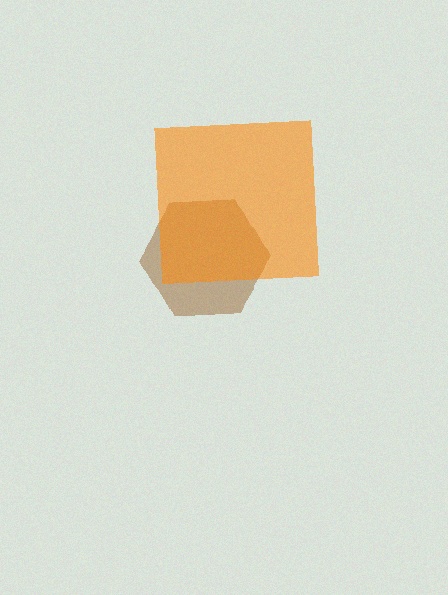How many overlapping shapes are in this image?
There are 2 overlapping shapes in the image.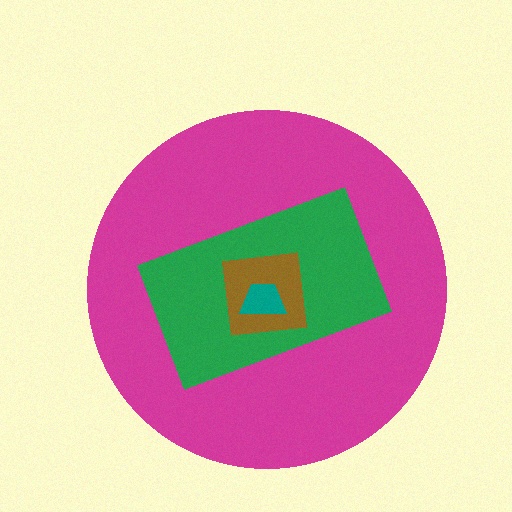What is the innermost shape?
The teal trapezoid.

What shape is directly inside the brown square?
The teal trapezoid.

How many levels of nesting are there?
4.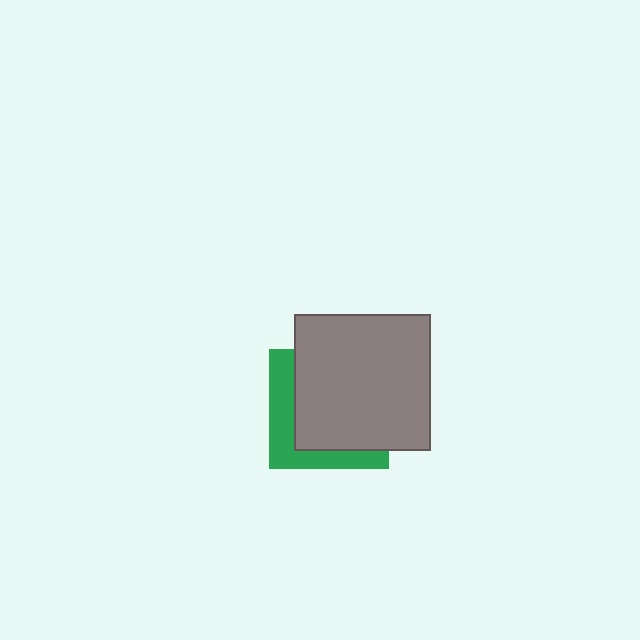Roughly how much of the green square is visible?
A small part of it is visible (roughly 32%).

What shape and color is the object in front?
The object in front is a gray square.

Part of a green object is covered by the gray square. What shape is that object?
It is a square.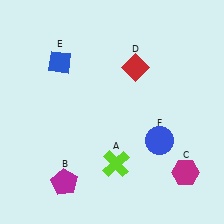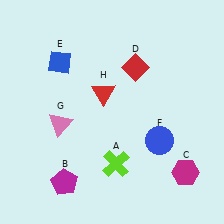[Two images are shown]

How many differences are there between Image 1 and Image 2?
There are 2 differences between the two images.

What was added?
A pink triangle (G), a red triangle (H) were added in Image 2.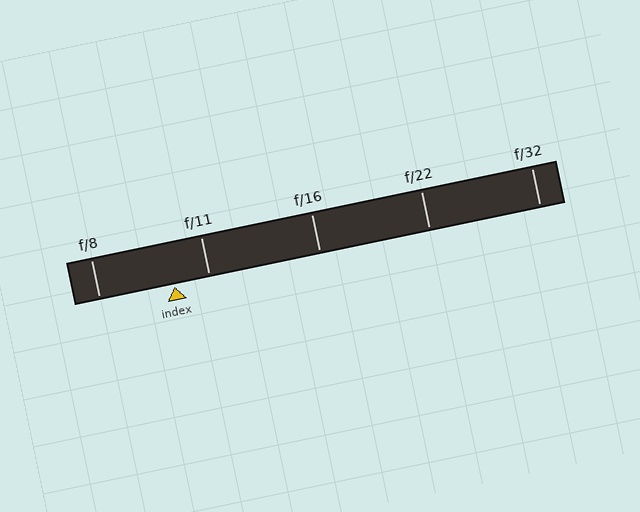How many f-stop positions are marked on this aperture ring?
There are 5 f-stop positions marked.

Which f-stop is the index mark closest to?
The index mark is closest to f/11.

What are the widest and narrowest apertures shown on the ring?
The widest aperture shown is f/8 and the narrowest is f/32.